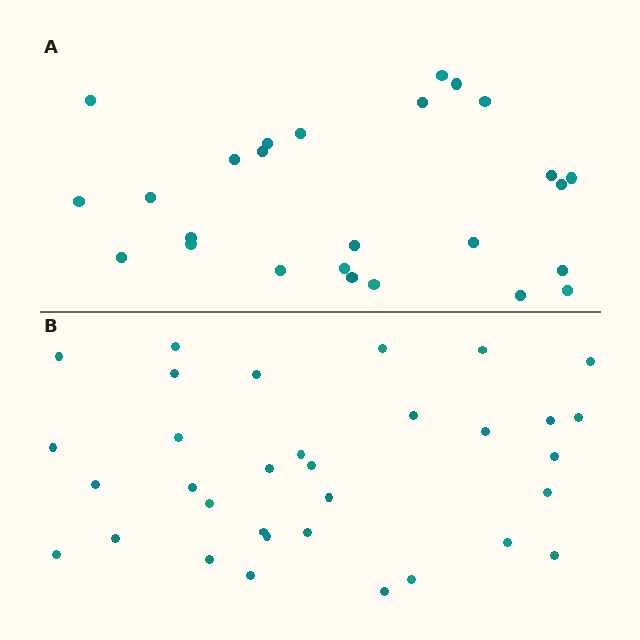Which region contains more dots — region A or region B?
Region B (the bottom region) has more dots.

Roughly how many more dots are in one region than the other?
Region B has roughly 8 or so more dots than region A.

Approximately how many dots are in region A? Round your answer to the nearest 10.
About 30 dots. (The exact count is 26, which rounds to 30.)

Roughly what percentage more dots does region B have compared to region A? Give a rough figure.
About 25% more.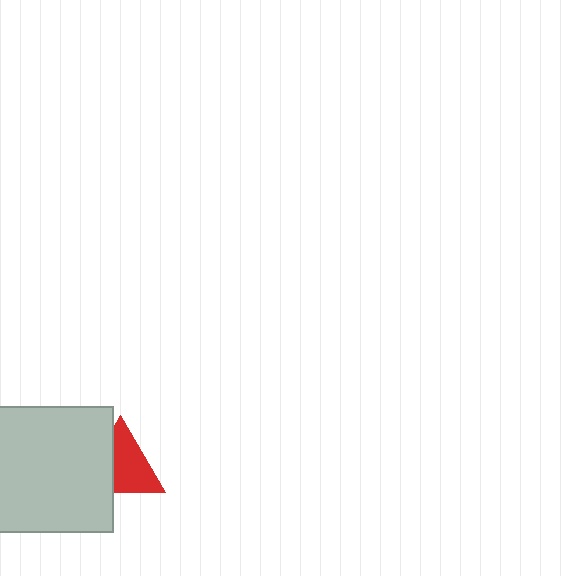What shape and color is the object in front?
The object in front is a light gray square.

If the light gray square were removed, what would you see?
You would see the complete red triangle.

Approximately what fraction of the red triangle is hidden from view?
Roughly 35% of the red triangle is hidden behind the light gray square.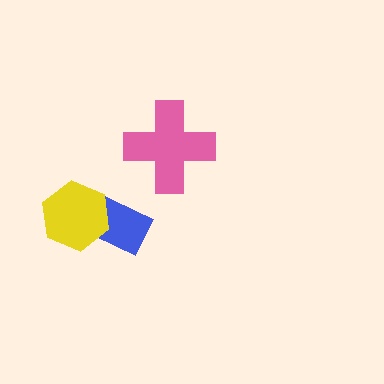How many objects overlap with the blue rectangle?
1 object overlaps with the blue rectangle.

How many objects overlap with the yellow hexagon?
1 object overlaps with the yellow hexagon.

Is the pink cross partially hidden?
No, no other shape covers it.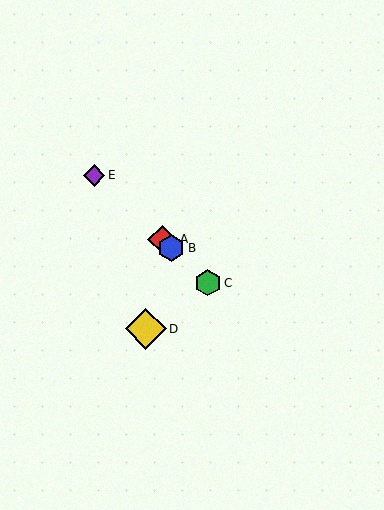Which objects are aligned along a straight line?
Objects A, B, C, E are aligned along a straight line.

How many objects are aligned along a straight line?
4 objects (A, B, C, E) are aligned along a straight line.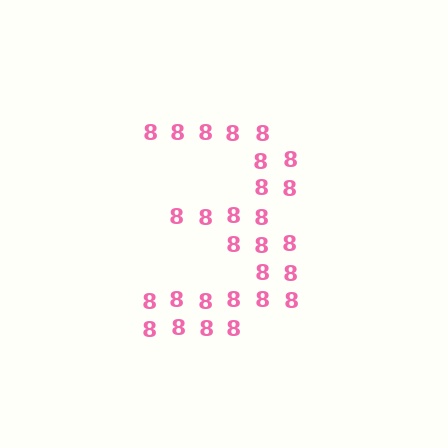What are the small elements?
The small elements are digit 8's.